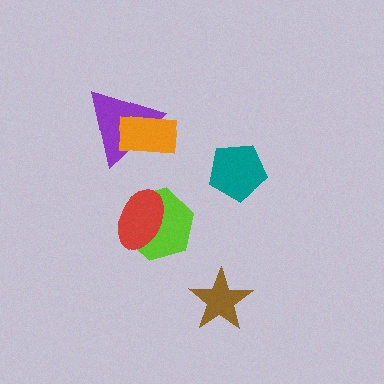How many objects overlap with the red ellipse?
1 object overlaps with the red ellipse.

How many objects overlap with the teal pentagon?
0 objects overlap with the teal pentagon.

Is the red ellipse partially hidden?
No, no other shape covers it.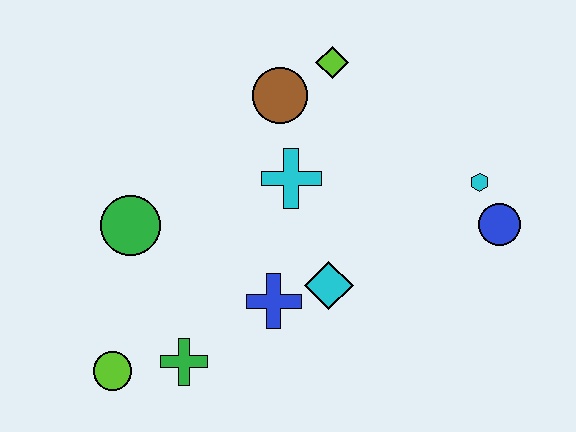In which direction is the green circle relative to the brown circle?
The green circle is to the left of the brown circle.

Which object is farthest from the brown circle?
The lime circle is farthest from the brown circle.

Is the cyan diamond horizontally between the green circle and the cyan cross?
No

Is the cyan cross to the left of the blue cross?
No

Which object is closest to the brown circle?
The lime diamond is closest to the brown circle.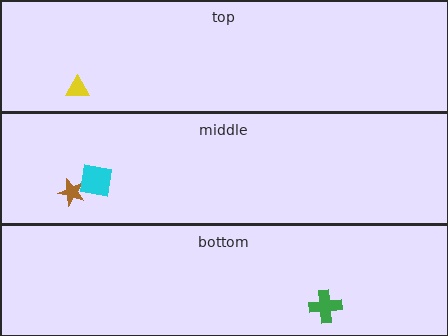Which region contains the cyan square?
The middle region.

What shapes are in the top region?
The yellow triangle.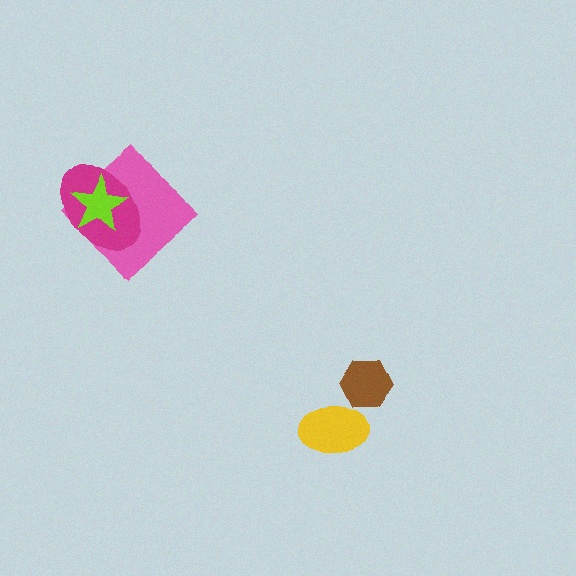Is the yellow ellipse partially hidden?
No, no other shape covers it.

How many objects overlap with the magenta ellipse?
2 objects overlap with the magenta ellipse.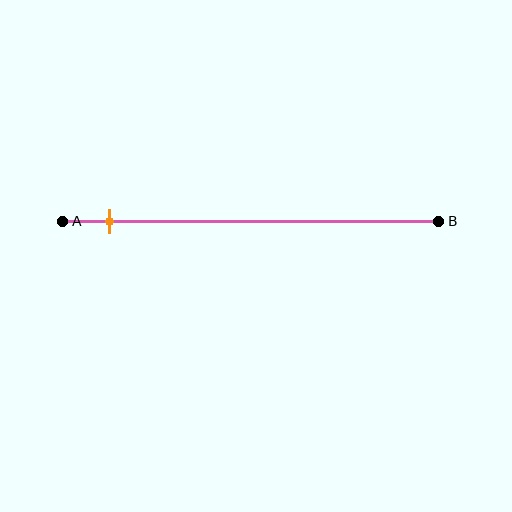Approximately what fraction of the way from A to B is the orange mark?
The orange mark is approximately 10% of the way from A to B.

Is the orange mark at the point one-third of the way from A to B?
No, the mark is at about 10% from A, not at the 33% one-third point.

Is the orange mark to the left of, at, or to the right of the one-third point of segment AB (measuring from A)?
The orange mark is to the left of the one-third point of segment AB.